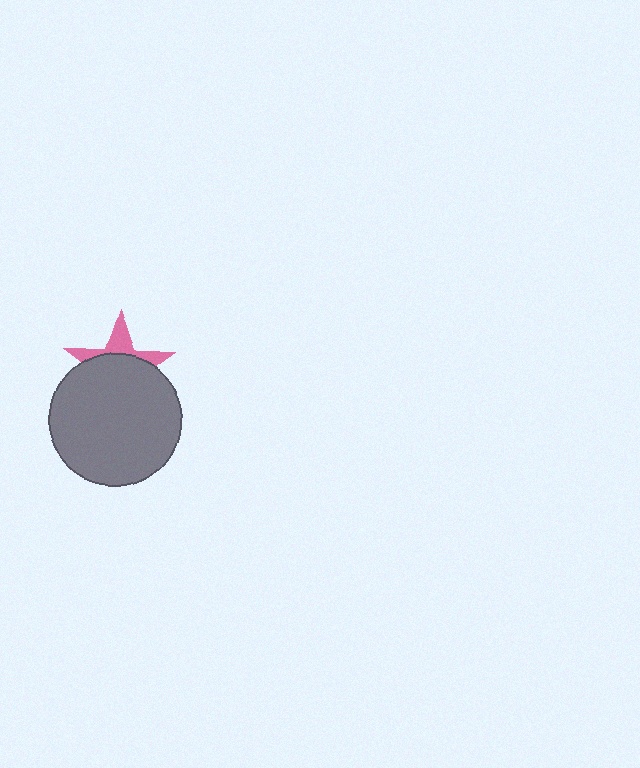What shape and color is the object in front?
The object in front is a gray circle.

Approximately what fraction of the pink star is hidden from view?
Roughly 66% of the pink star is hidden behind the gray circle.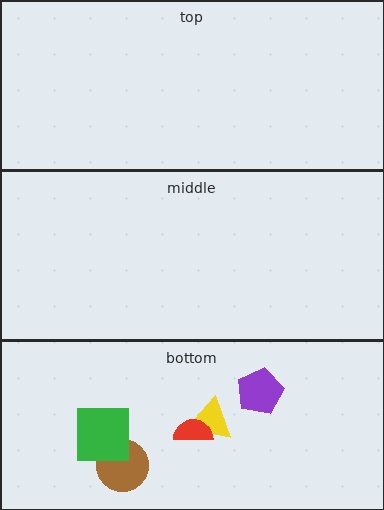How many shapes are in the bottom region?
5.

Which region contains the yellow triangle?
The bottom region.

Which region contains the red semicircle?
The bottom region.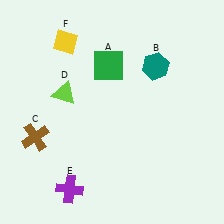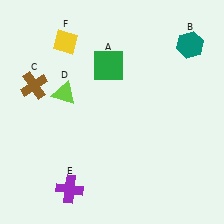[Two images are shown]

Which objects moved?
The objects that moved are: the teal hexagon (B), the brown cross (C).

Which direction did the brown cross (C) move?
The brown cross (C) moved up.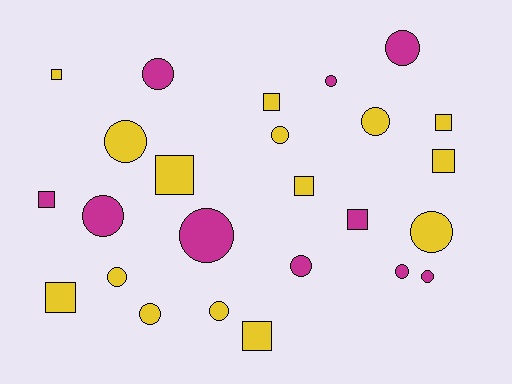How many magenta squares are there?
There are 2 magenta squares.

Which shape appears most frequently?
Circle, with 15 objects.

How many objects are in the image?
There are 25 objects.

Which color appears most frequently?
Yellow, with 15 objects.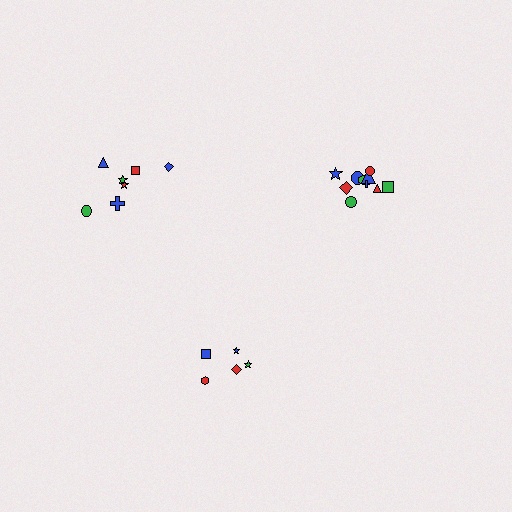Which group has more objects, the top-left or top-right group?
The top-right group.